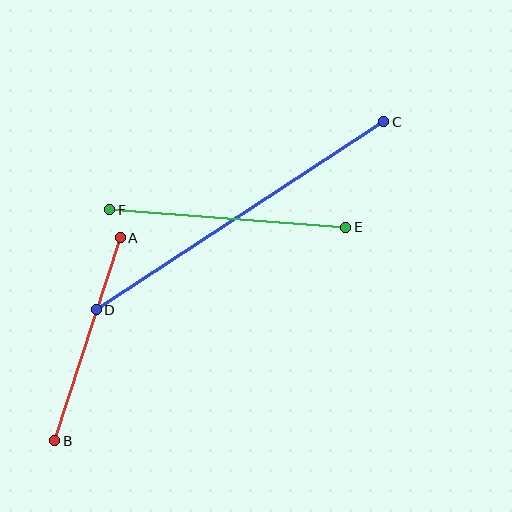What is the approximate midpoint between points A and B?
The midpoint is at approximately (88, 339) pixels.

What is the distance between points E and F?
The distance is approximately 237 pixels.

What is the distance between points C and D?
The distance is approximately 344 pixels.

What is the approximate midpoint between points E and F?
The midpoint is at approximately (228, 219) pixels.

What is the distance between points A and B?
The distance is approximately 213 pixels.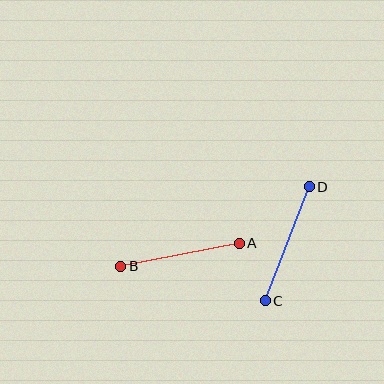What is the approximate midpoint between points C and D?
The midpoint is at approximately (287, 244) pixels.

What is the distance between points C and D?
The distance is approximately 122 pixels.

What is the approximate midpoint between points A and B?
The midpoint is at approximately (180, 255) pixels.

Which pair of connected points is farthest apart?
Points C and D are farthest apart.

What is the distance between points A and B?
The distance is approximately 120 pixels.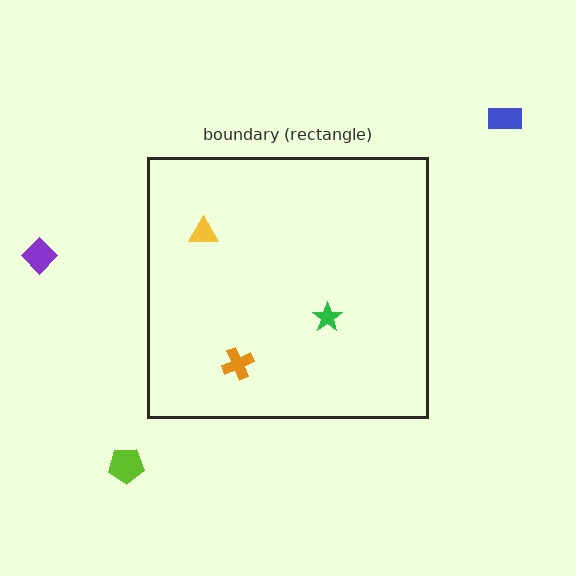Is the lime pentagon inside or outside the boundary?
Outside.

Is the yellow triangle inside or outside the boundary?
Inside.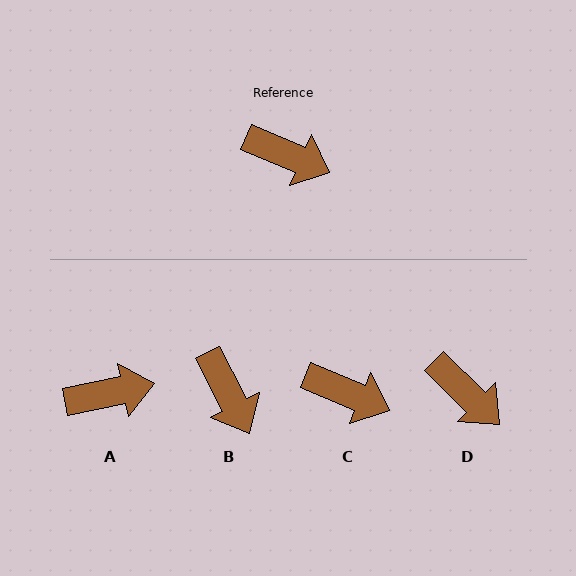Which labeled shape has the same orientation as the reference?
C.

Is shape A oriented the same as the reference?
No, it is off by about 34 degrees.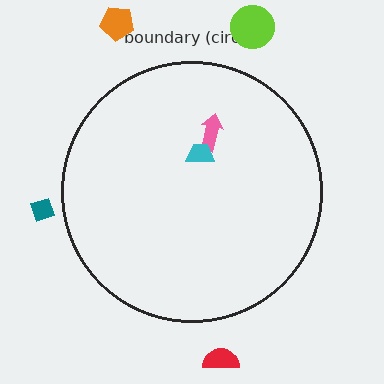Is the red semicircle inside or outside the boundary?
Outside.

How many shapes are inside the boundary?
2 inside, 4 outside.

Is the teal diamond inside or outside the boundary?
Outside.